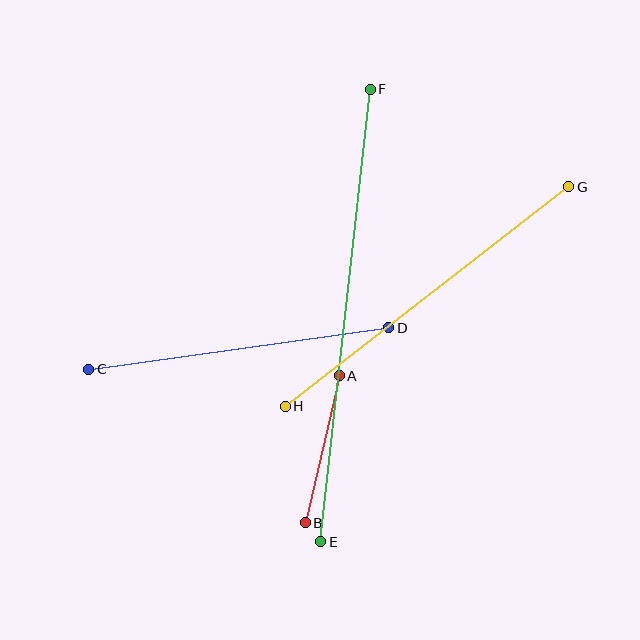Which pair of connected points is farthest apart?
Points E and F are farthest apart.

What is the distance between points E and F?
The distance is approximately 455 pixels.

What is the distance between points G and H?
The distance is approximately 359 pixels.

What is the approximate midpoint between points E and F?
The midpoint is at approximately (345, 316) pixels.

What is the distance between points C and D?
The distance is approximately 303 pixels.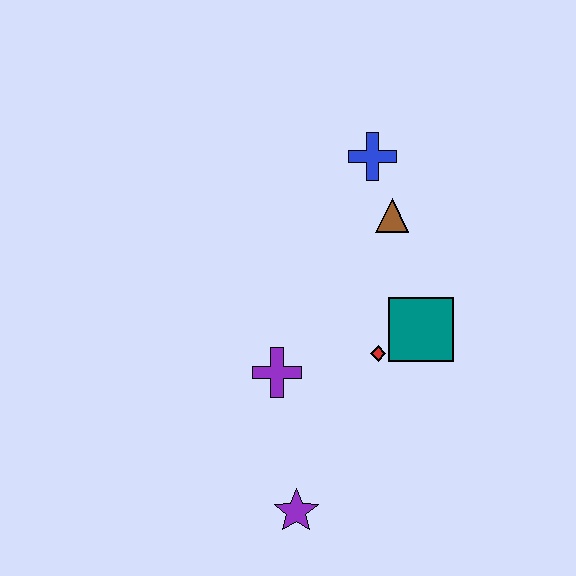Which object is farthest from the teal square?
The purple star is farthest from the teal square.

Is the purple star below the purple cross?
Yes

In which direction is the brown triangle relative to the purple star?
The brown triangle is above the purple star.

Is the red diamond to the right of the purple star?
Yes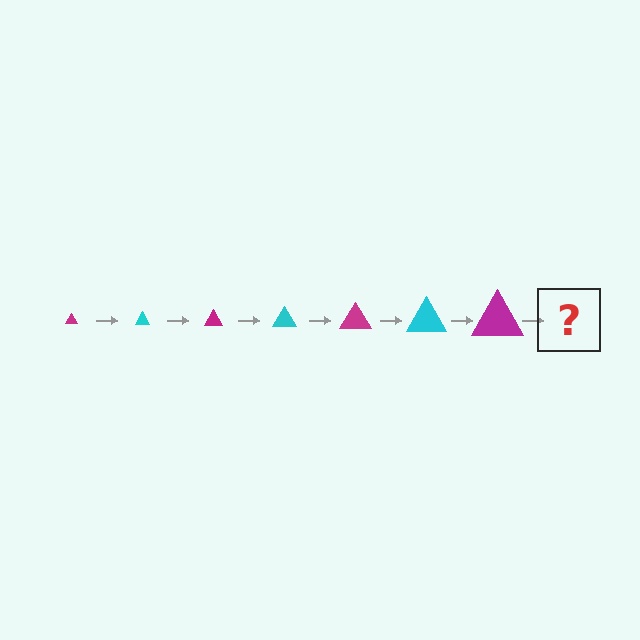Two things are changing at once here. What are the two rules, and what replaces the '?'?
The two rules are that the triangle grows larger each step and the color cycles through magenta and cyan. The '?' should be a cyan triangle, larger than the previous one.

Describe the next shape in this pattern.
It should be a cyan triangle, larger than the previous one.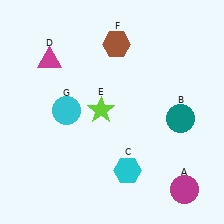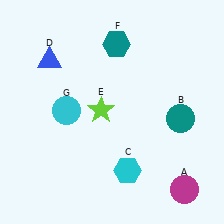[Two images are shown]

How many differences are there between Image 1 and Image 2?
There are 2 differences between the two images.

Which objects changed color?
D changed from magenta to blue. F changed from brown to teal.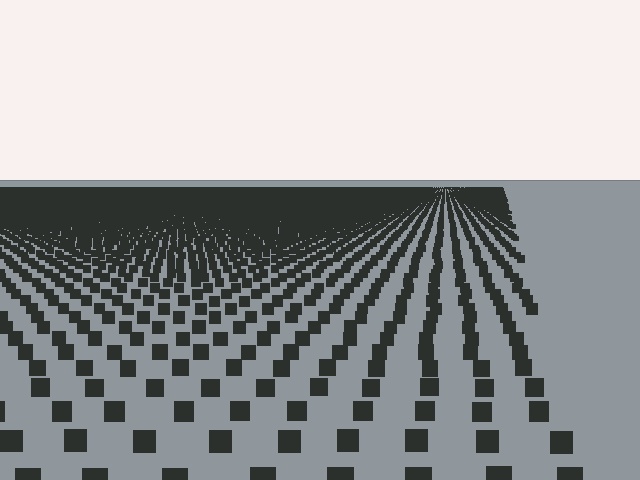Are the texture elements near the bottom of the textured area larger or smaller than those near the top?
Larger. Near the bottom, elements are closer to the viewer and appear at a bigger on-screen size.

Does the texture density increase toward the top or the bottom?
Density increases toward the top.